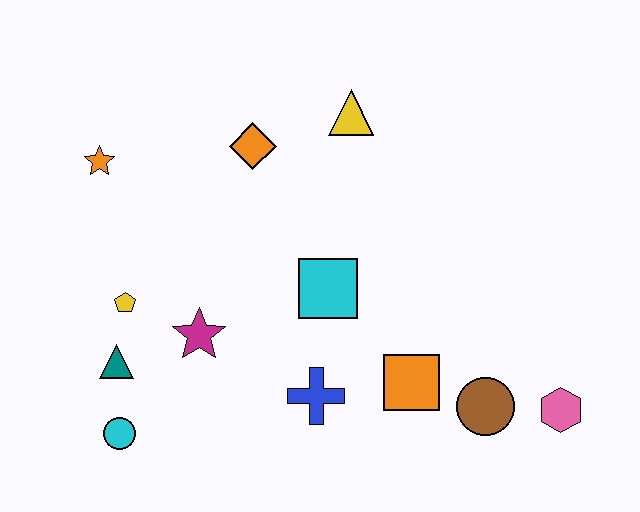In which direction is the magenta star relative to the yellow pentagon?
The magenta star is to the right of the yellow pentagon.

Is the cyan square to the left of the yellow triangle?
Yes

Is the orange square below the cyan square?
Yes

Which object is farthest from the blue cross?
The orange star is farthest from the blue cross.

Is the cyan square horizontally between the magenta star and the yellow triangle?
Yes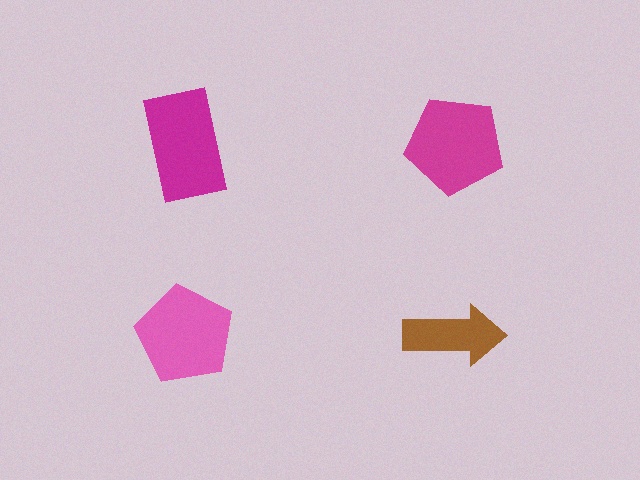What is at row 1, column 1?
A magenta rectangle.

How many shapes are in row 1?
2 shapes.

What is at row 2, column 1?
A pink pentagon.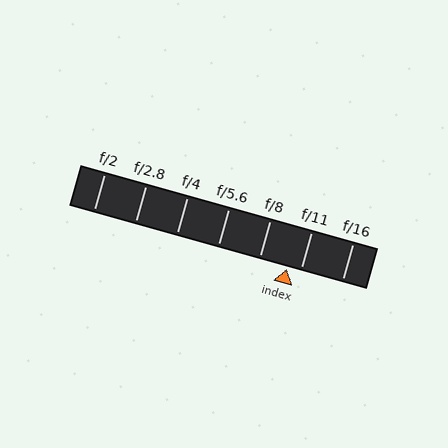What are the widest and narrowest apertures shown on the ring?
The widest aperture shown is f/2 and the narrowest is f/16.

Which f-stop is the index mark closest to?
The index mark is closest to f/11.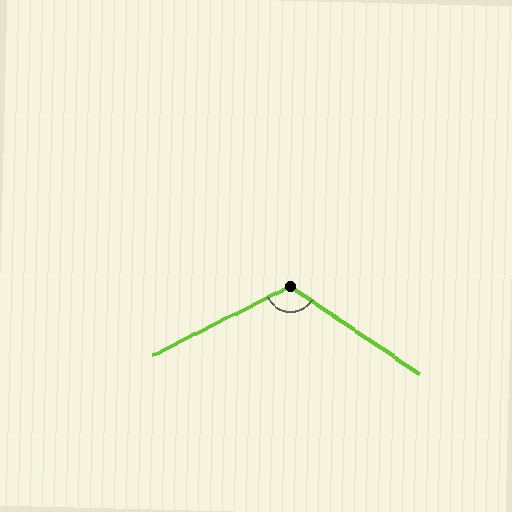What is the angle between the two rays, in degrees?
Approximately 119 degrees.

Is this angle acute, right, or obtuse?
It is obtuse.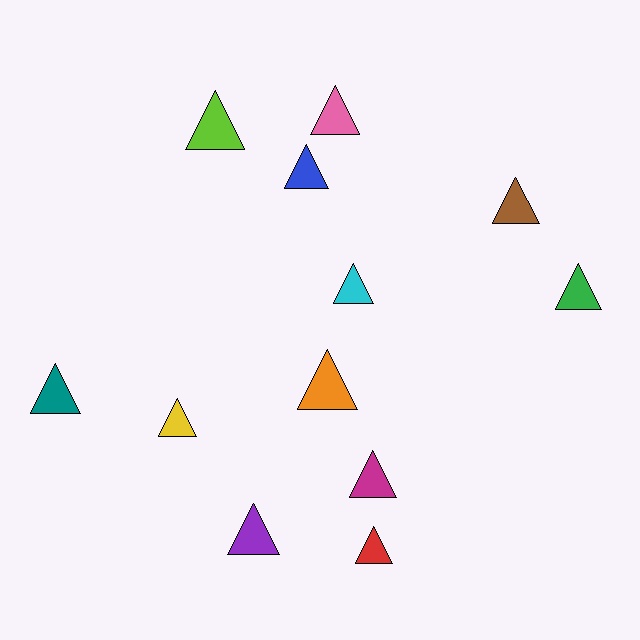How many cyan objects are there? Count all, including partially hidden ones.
There is 1 cyan object.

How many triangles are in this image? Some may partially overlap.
There are 12 triangles.